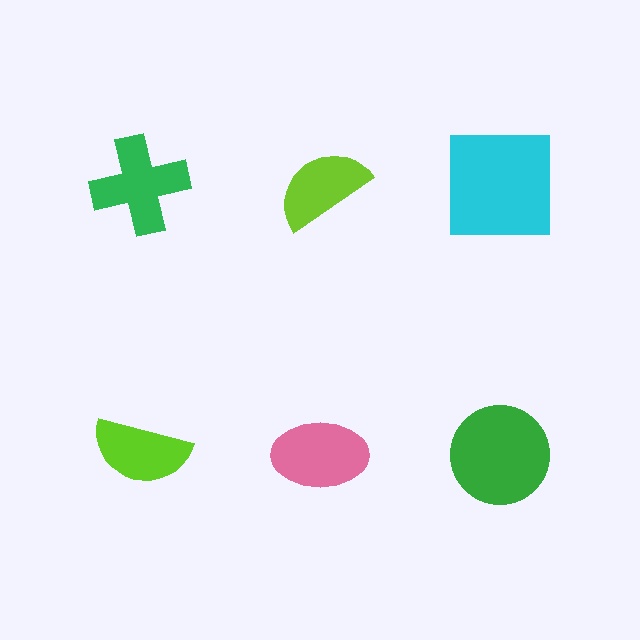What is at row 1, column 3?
A cyan square.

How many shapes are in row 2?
3 shapes.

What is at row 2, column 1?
A lime semicircle.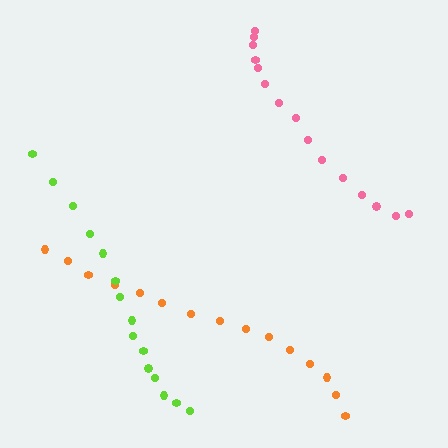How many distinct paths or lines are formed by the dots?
There are 3 distinct paths.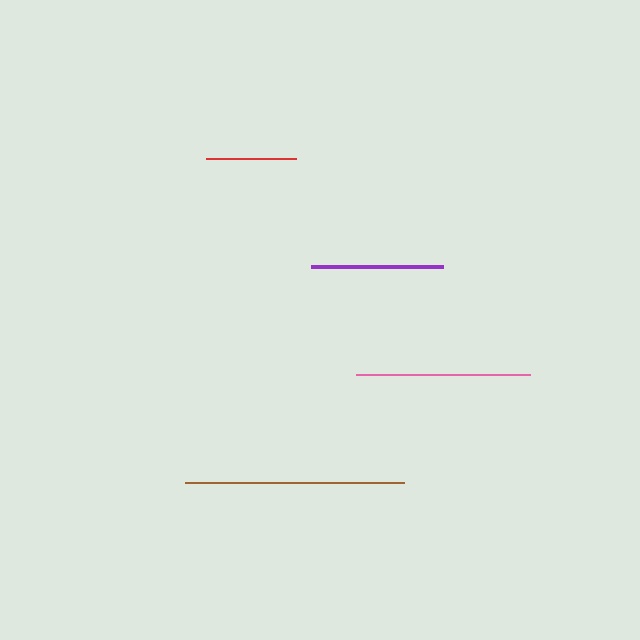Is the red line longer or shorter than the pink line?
The pink line is longer than the red line.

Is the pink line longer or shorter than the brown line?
The brown line is longer than the pink line.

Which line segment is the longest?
The brown line is the longest at approximately 219 pixels.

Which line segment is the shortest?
The red line is the shortest at approximately 90 pixels.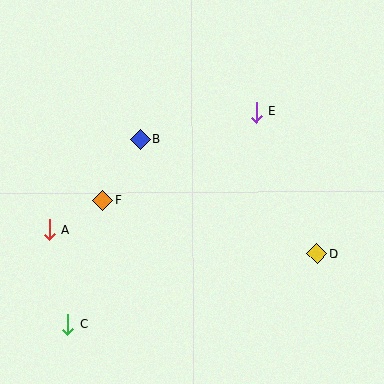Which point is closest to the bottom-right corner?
Point D is closest to the bottom-right corner.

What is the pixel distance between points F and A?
The distance between F and A is 61 pixels.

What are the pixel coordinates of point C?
Point C is at (68, 324).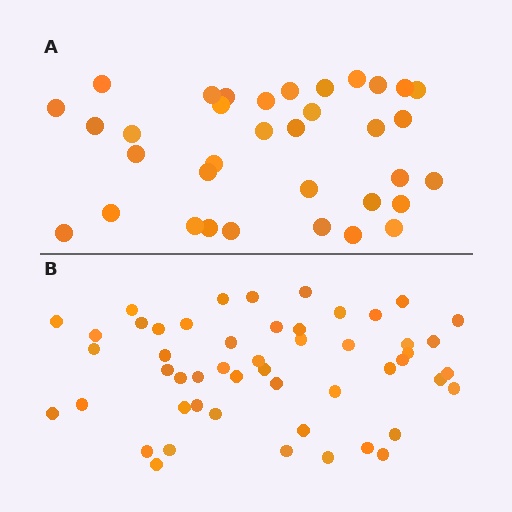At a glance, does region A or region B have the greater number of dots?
Region B (the bottom region) has more dots.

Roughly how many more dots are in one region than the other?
Region B has approximately 15 more dots than region A.